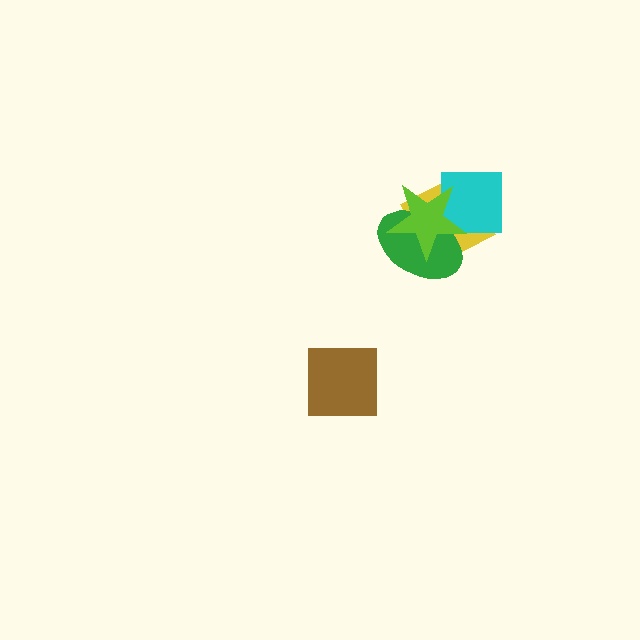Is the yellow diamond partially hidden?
Yes, it is partially covered by another shape.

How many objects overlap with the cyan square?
3 objects overlap with the cyan square.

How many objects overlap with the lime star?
3 objects overlap with the lime star.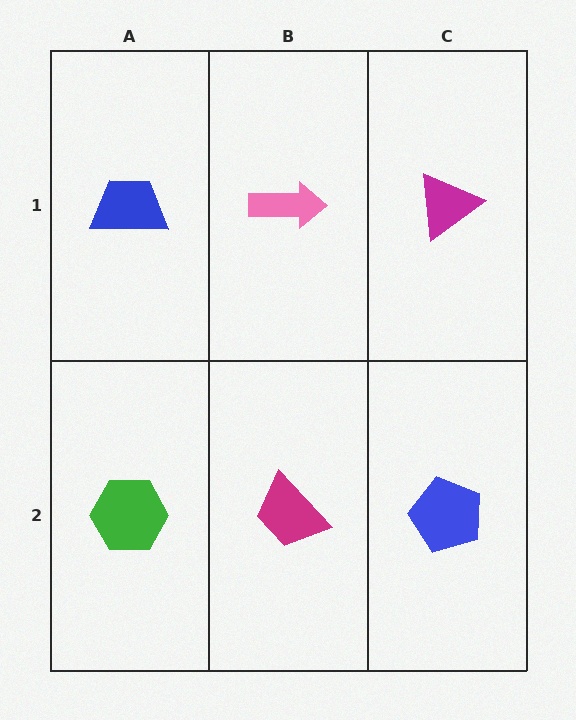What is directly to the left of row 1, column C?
A pink arrow.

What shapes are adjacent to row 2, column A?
A blue trapezoid (row 1, column A), a magenta trapezoid (row 2, column B).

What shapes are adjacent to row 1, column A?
A green hexagon (row 2, column A), a pink arrow (row 1, column B).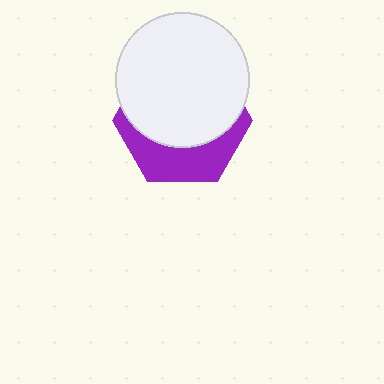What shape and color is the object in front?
The object in front is a white circle.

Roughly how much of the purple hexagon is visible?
A small part of it is visible (roughly 36%).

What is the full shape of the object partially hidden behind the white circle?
The partially hidden object is a purple hexagon.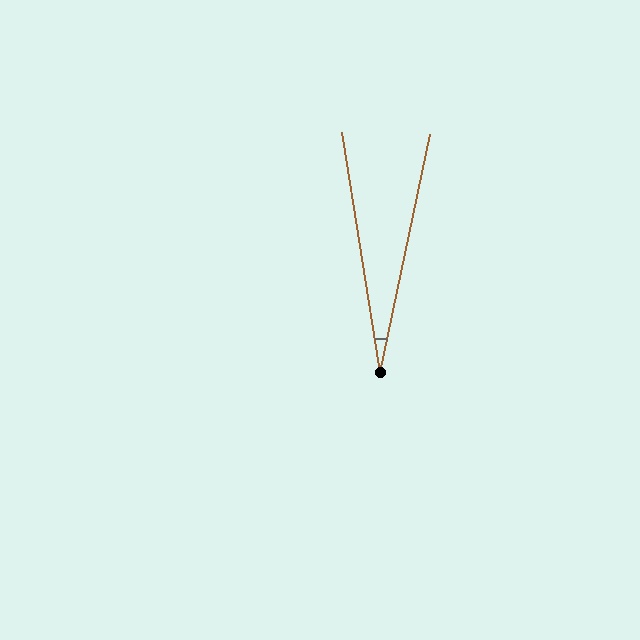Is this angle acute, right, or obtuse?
It is acute.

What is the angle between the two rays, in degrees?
Approximately 21 degrees.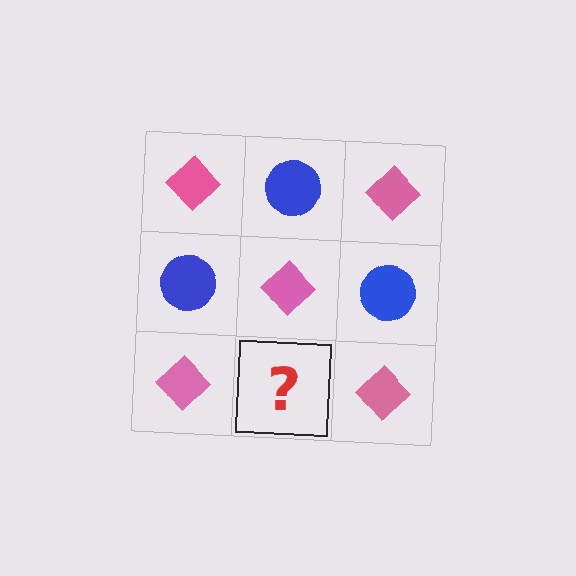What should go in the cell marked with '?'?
The missing cell should contain a blue circle.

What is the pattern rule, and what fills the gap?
The rule is that it alternates pink diamond and blue circle in a checkerboard pattern. The gap should be filled with a blue circle.